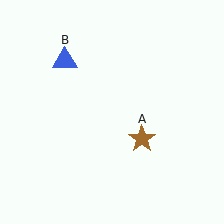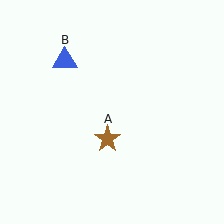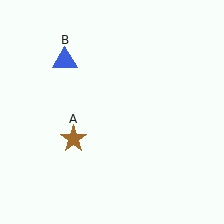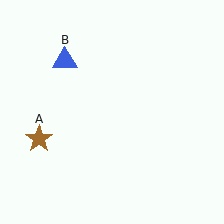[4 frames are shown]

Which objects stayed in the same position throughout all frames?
Blue triangle (object B) remained stationary.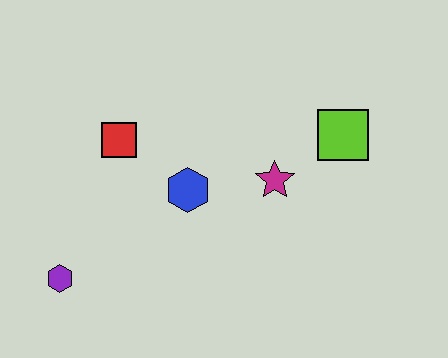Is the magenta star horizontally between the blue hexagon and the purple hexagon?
No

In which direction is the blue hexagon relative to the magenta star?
The blue hexagon is to the left of the magenta star.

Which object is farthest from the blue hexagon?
The lime square is farthest from the blue hexagon.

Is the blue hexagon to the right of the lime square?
No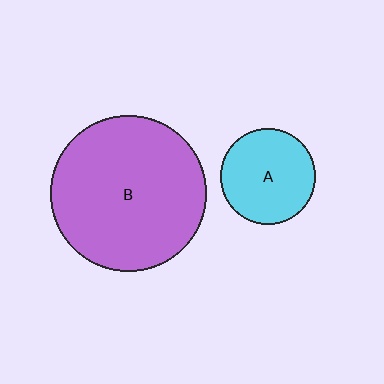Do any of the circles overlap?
No, none of the circles overlap.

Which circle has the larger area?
Circle B (purple).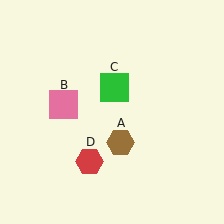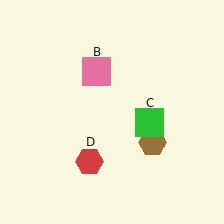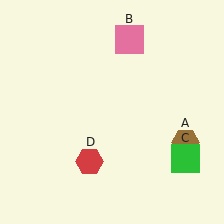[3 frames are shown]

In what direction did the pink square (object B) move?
The pink square (object B) moved up and to the right.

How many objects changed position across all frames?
3 objects changed position: brown hexagon (object A), pink square (object B), green square (object C).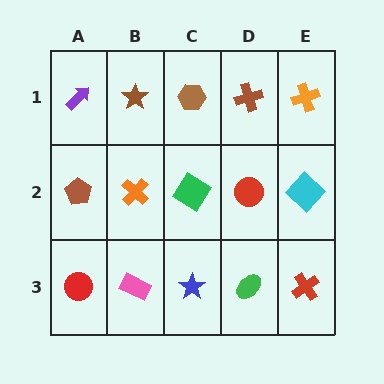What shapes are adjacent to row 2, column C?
A brown hexagon (row 1, column C), a blue star (row 3, column C), an orange cross (row 2, column B), a red circle (row 2, column D).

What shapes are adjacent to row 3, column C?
A green diamond (row 2, column C), a pink rectangle (row 3, column B), a green ellipse (row 3, column D).